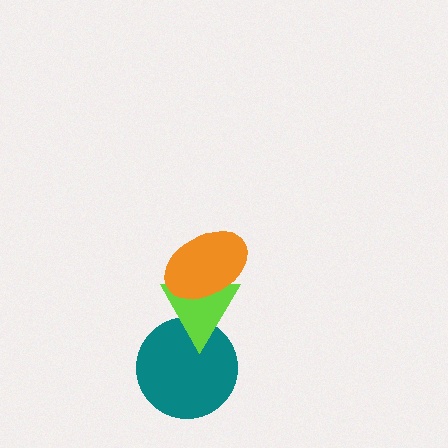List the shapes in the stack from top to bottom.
From top to bottom: the orange ellipse, the lime triangle, the teal circle.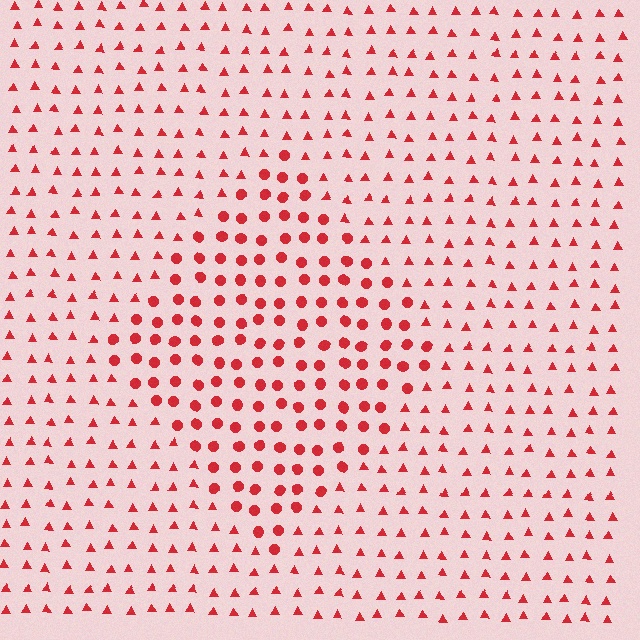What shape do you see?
I see a diamond.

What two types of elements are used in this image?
The image uses circles inside the diamond region and triangles outside it.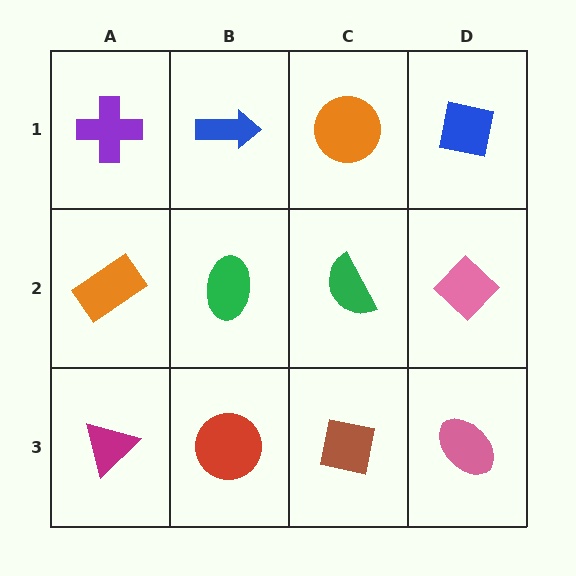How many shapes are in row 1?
4 shapes.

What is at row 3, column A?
A magenta triangle.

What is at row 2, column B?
A green ellipse.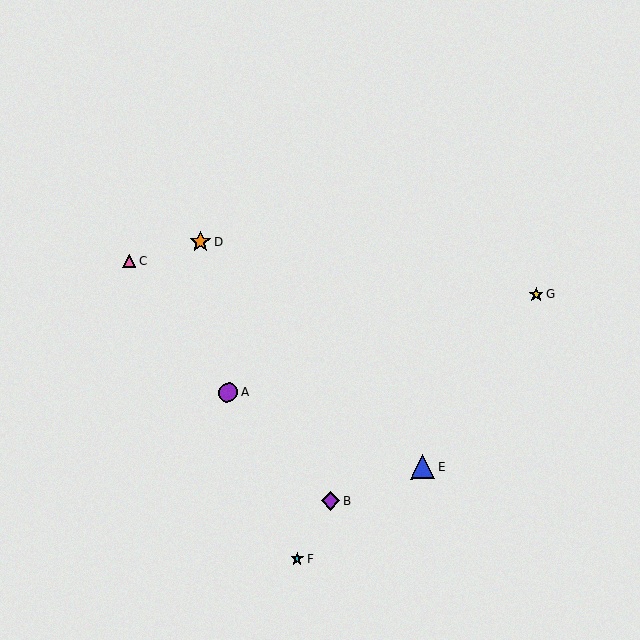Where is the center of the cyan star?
The center of the cyan star is at (297, 559).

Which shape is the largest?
The blue triangle (labeled E) is the largest.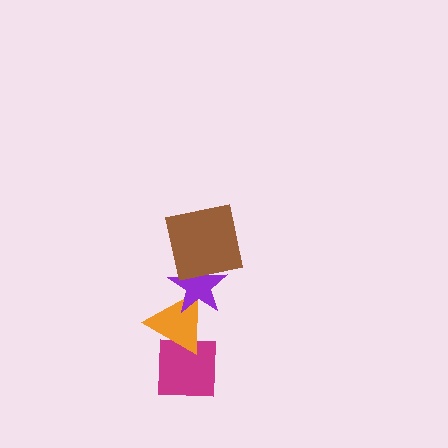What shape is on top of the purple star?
The brown square is on top of the purple star.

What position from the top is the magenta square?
The magenta square is 4th from the top.